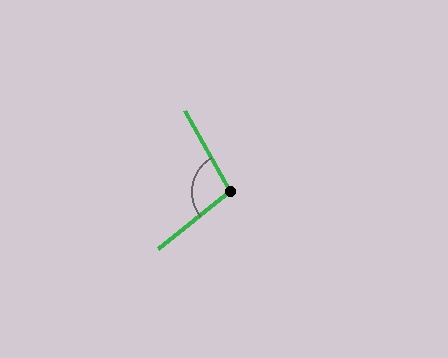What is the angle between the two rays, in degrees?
Approximately 100 degrees.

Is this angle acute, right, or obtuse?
It is obtuse.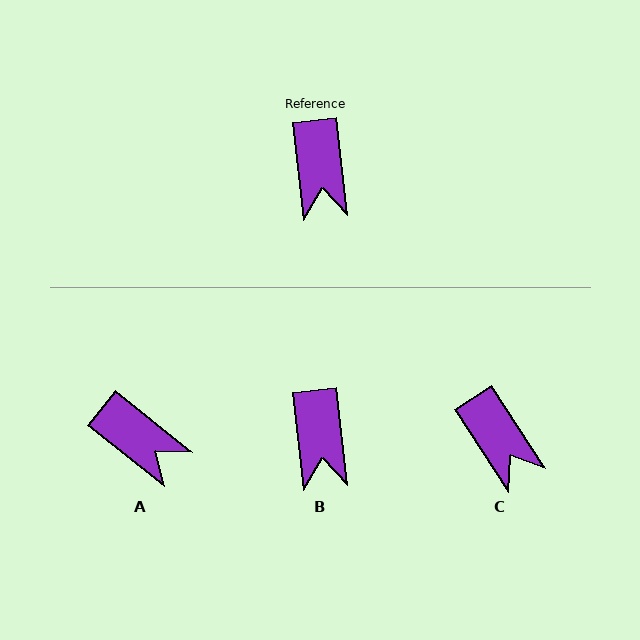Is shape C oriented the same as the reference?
No, it is off by about 27 degrees.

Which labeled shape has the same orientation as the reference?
B.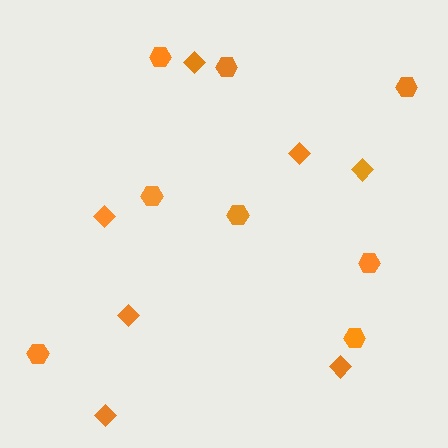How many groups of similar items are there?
There are 2 groups: one group of hexagons (8) and one group of diamonds (7).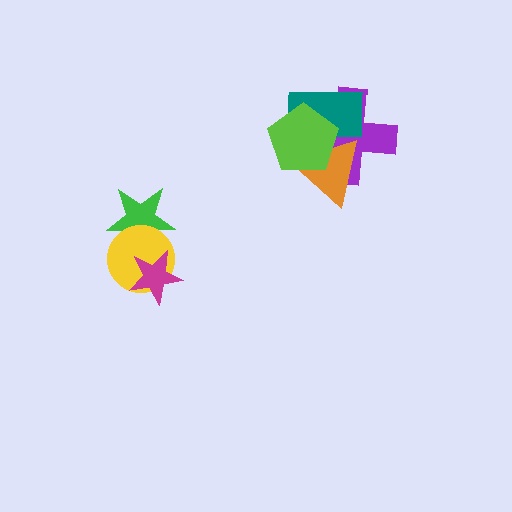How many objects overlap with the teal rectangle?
3 objects overlap with the teal rectangle.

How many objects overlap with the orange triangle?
3 objects overlap with the orange triangle.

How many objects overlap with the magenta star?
1 object overlaps with the magenta star.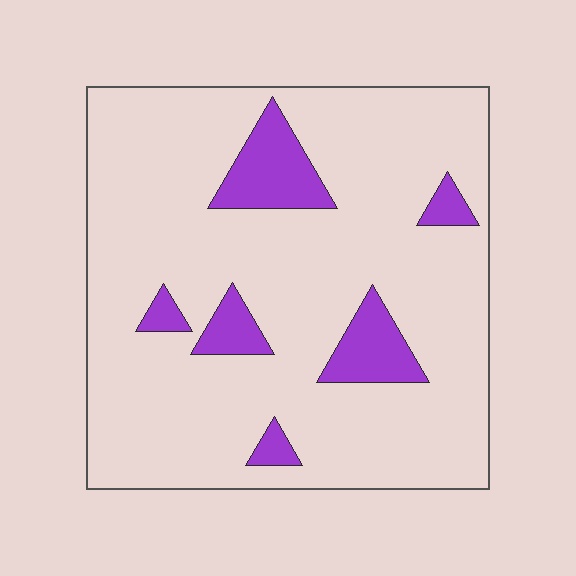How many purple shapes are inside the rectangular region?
6.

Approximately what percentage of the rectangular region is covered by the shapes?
Approximately 15%.